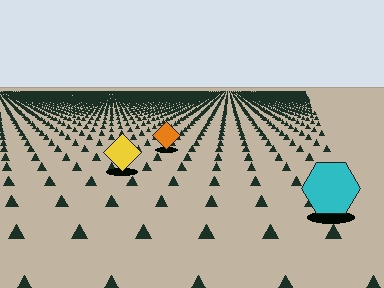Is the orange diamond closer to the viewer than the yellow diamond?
No. The yellow diamond is closer — you can tell from the texture gradient: the ground texture is coarser near it.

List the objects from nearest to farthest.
From nearest to farthest: the cyan hexagon, the yellow diamond, the orange diamond.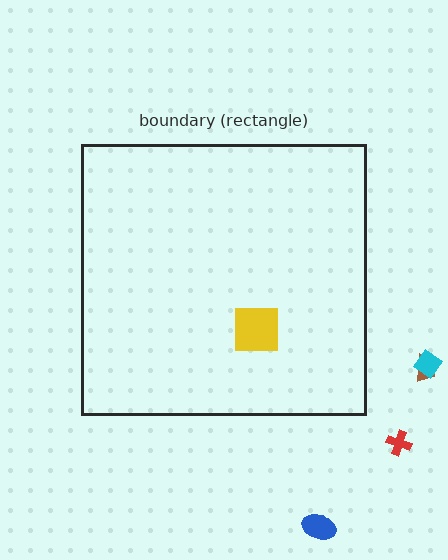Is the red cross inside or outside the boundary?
Outside.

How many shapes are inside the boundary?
1 inside, 4 outside.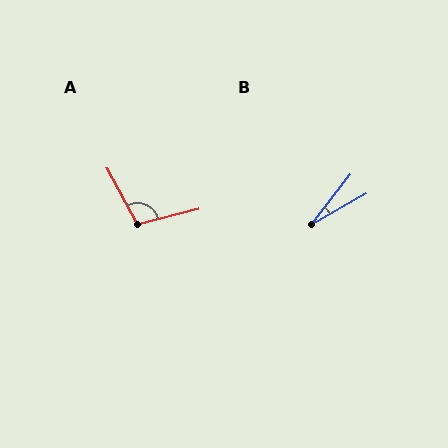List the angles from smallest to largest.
B (22°), A (104°).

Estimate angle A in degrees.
Approximately 104 degrees.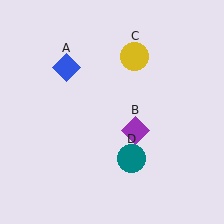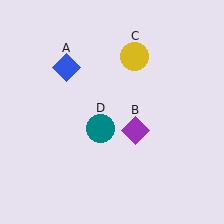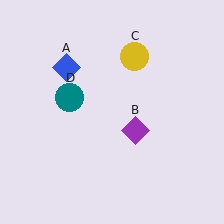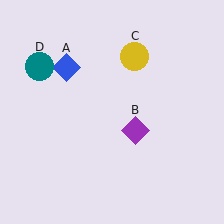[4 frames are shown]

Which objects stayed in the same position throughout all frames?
Blue diamond (object A) and purple diamond (object B) and yellow circle (object C) remained stationary.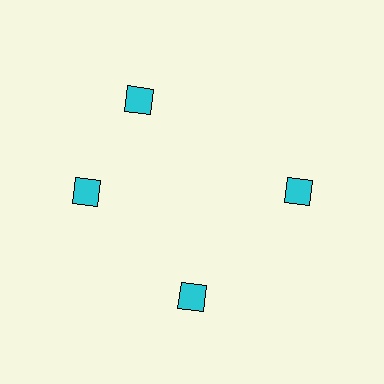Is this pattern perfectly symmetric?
No. The 4 cyan diamonds are arranged in a ring, but one element near the 12 o'clock position is rotated out of alignment along the ring, breaking the 4-fold rotational symmetry.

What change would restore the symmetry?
The symmetry would be restored by rotating it back into even spacing with its neighbors so that all 4 diamonds sit at equal angles and equal distance from the center.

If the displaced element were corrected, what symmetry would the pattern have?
It would have 4-fold rotational symmetry — the pattern would map onto itself every 90 degrees.